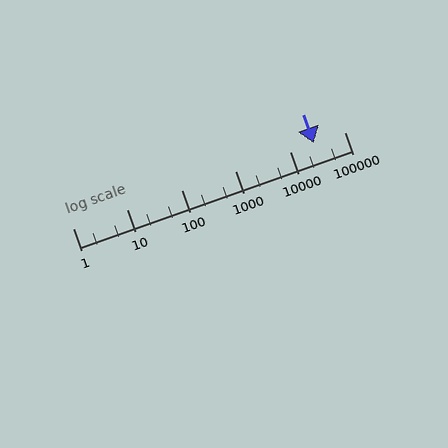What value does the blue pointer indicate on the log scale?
The pointer indicates approximately 27000.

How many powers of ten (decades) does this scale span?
The scale spans 5 decades, from 1 to 100000.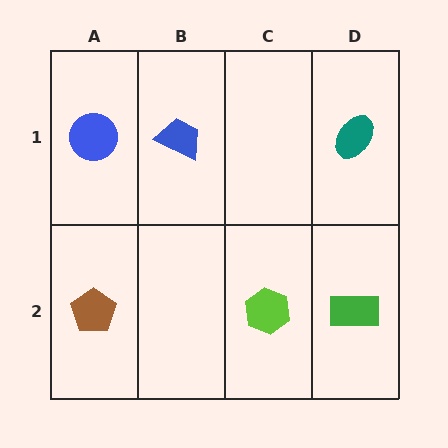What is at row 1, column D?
A teal ellipse.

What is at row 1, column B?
A blue trapezoid.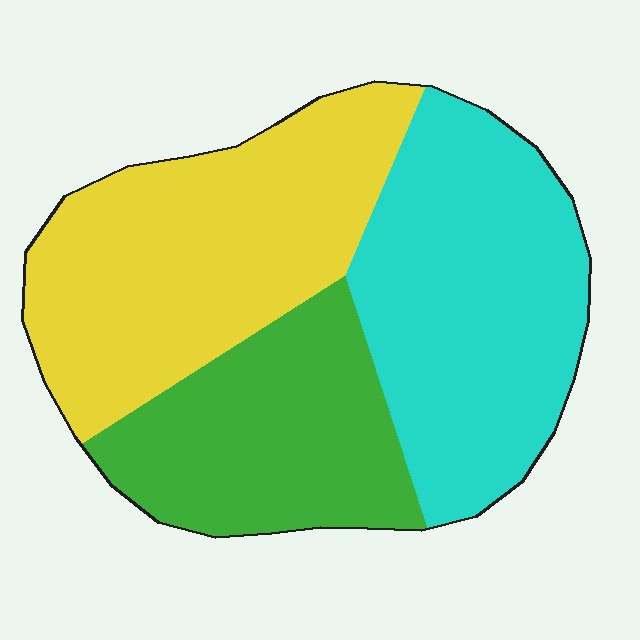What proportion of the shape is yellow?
Yellow takes up about three eighths (3/8) of the shape.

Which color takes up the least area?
Green, at roughly 25%.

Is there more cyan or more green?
Cyan.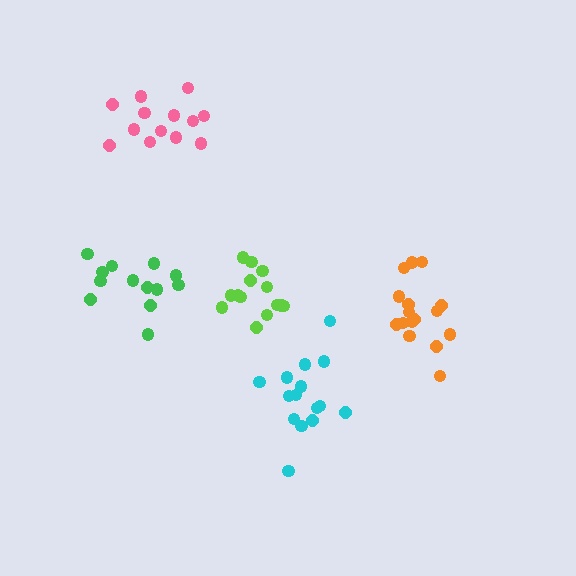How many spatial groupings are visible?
There are 5 spatial groupings.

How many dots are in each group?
Group 1: 13 dots, Group 2: 14 dots, Group 3: 13 dots, Group 4: 15 dots, Group 5: 17 dots (72 total).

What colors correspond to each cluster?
The clusters are colored: green, lime, pink, cyan, orange.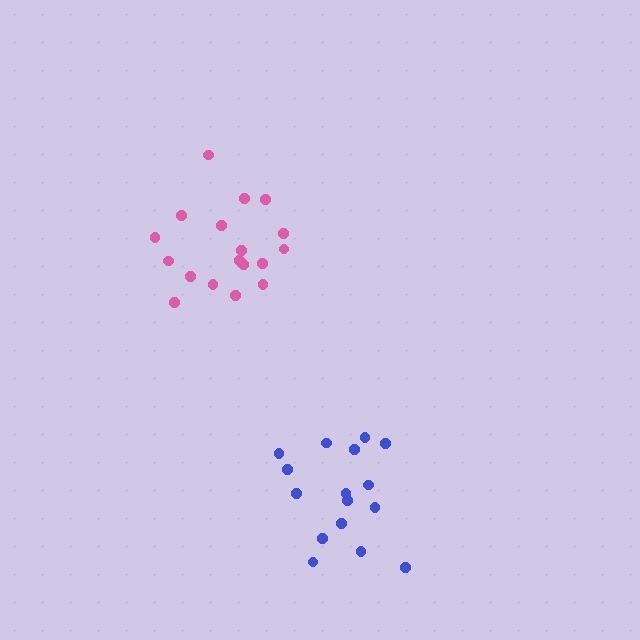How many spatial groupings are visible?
There are 2 spatial groupings.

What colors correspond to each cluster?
The clusters are colored: blue, pink.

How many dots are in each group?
Group 1: 16 dots, Group 2: 18 dots (34 total).